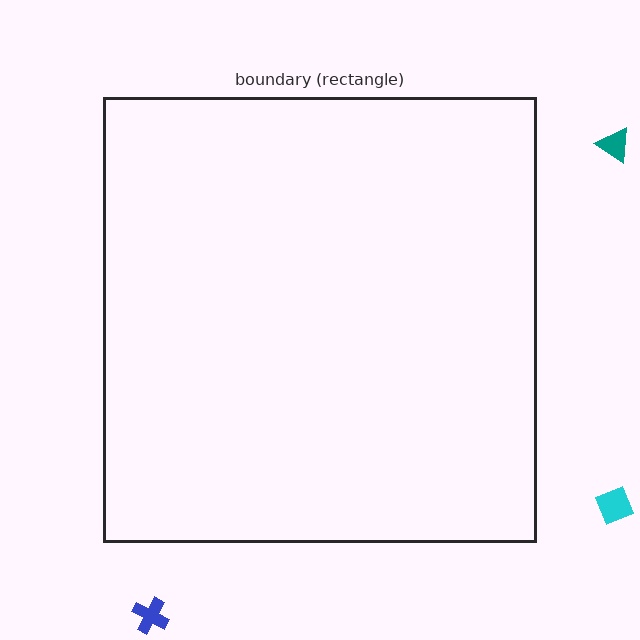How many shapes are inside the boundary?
0 inside, 3 outside.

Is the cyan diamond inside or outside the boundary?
Outside.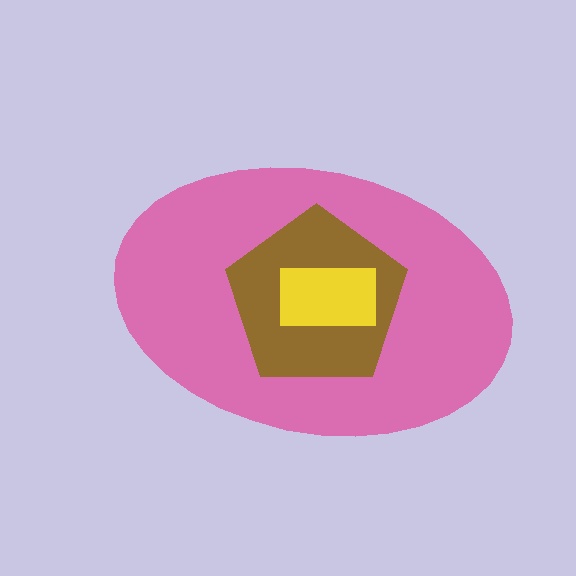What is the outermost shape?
The pink ellipse.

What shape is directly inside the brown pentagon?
The yellow rectangle.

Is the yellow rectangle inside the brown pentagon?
Yes.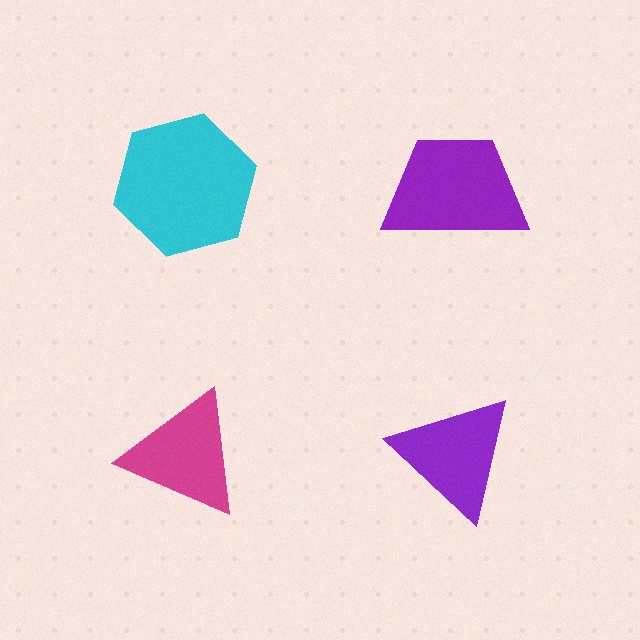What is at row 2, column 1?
A magenta triangle.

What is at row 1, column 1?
A cyan hexagon.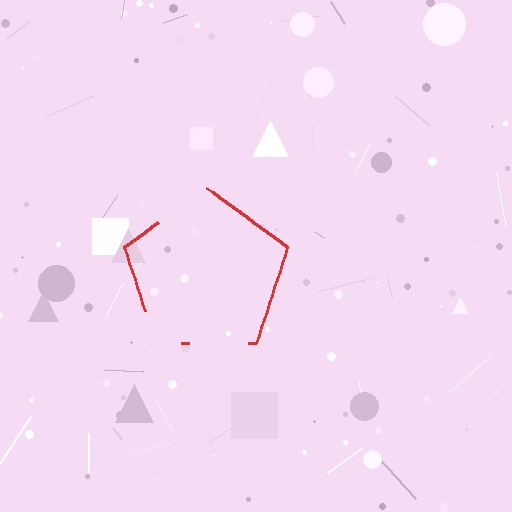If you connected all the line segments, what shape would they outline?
They would outline a pentagon.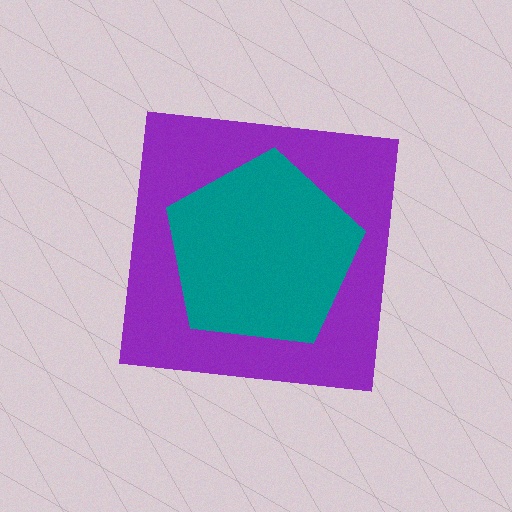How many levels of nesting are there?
2.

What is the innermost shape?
The teal pentagon.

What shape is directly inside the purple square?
The teal pentagon.